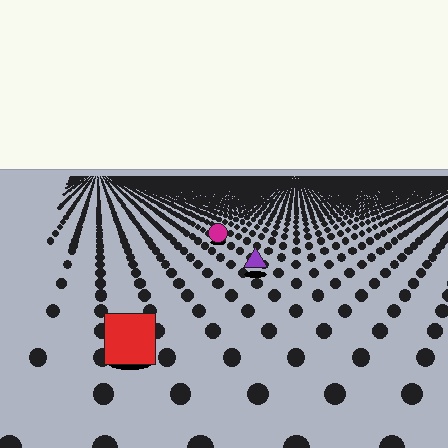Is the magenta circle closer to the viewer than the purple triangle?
No. The purple triangle is closer — you can tell from the texture gradient: the ground texture is coarser near it.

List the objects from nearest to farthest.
From nearest to farthest: the red square, the purple triangle, the magenta circle.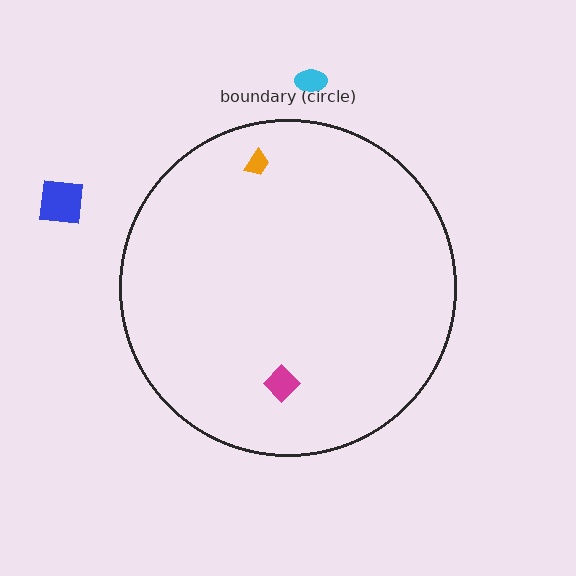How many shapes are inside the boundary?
2 inside, 2 outside.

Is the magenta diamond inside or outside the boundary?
Inside.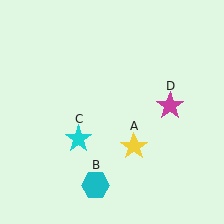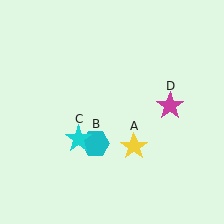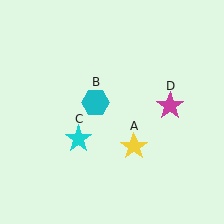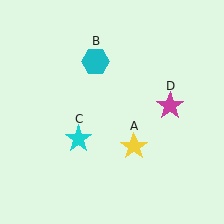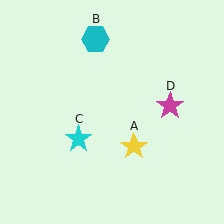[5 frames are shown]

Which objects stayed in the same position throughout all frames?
Yellow star (object A) and cyan star (object C) and magenta star (object D) remained stationary.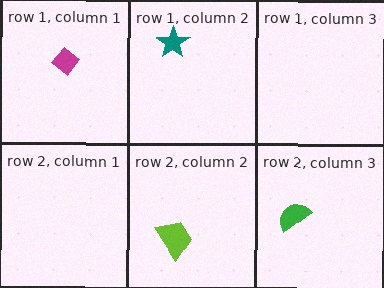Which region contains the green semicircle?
The row 2, column 3 region.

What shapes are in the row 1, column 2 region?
The teal star.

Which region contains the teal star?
The row 1, column 2 region.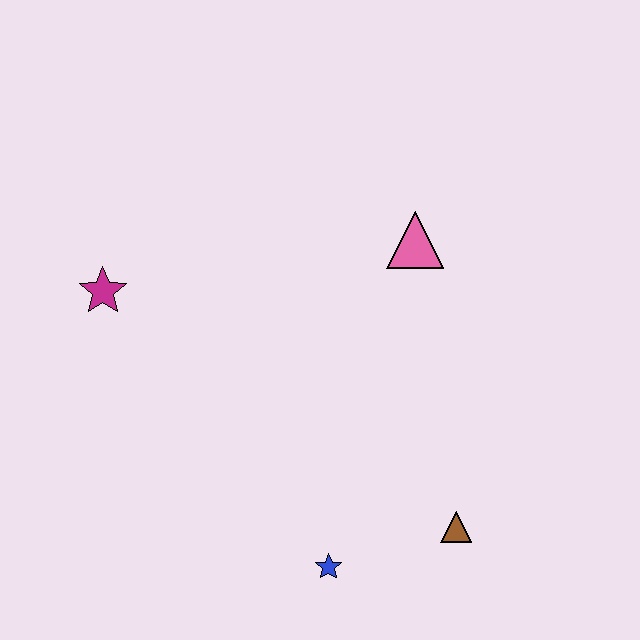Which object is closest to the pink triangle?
The brown triangle is closest to the pink triangle.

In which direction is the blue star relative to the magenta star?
The blue star is below the magenta star.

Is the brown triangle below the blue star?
No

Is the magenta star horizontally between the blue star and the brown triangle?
No